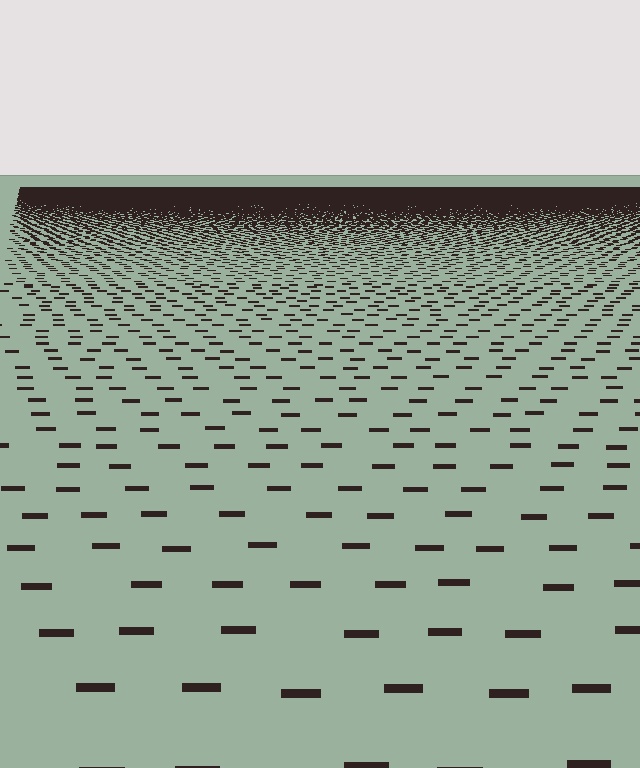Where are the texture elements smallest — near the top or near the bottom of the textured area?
Near the top.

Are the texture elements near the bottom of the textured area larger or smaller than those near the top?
Larger. Near the bottom, elements are closer to the viewer and appear at a bigger on-screen size.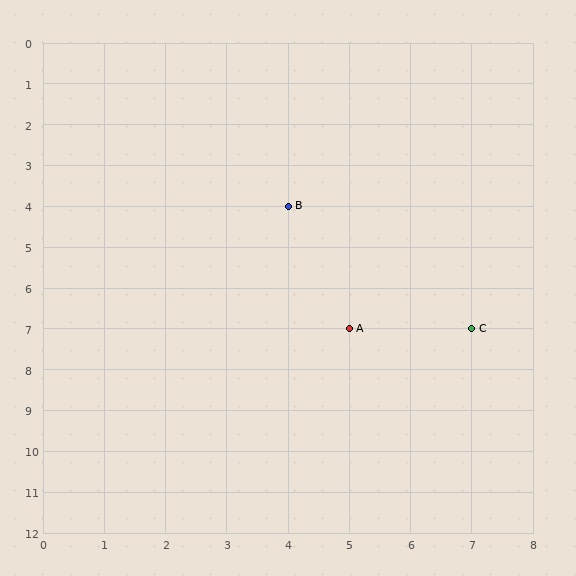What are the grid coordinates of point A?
Point A is at grid coordinates (5, 7).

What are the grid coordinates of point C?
Point C is at grid coordinates (7, 7).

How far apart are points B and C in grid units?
Points B and C are 3 columns and 3 rows apart (about 4.2 grid units diagonally).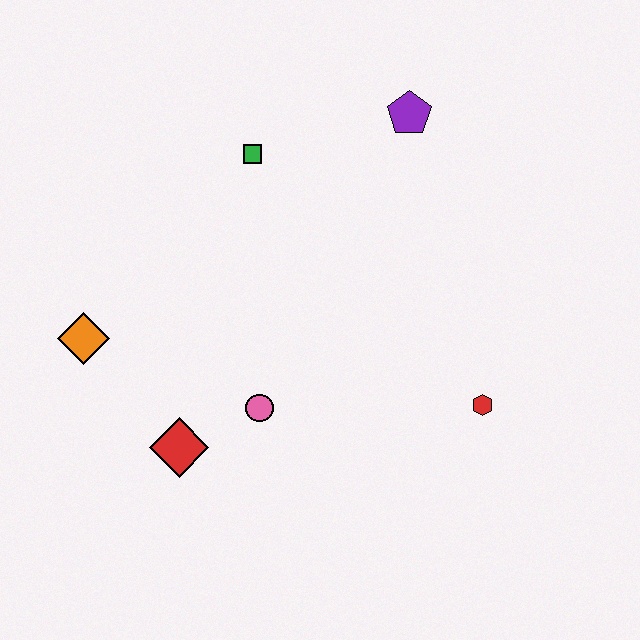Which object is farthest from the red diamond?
The purple pentagon is farthest from the red diamond.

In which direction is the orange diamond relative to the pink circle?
The orange diamond is to the left of the pink circle.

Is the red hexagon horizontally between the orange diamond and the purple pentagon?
No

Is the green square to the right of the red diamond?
Yes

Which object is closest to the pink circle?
The red diamond is closest to the pink circle.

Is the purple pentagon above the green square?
Yes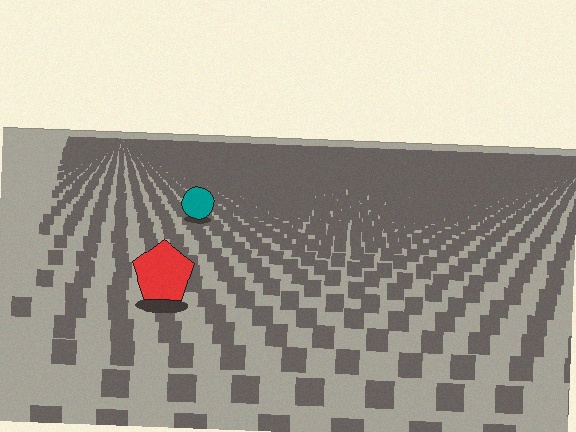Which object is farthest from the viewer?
The teal circle is farthest from the viewer. It appears smaller and the ground texture around it is denser.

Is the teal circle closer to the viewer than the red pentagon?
No. The red pentagon is closer — you can tell from the texture gradient: the ground texture is coarser near it.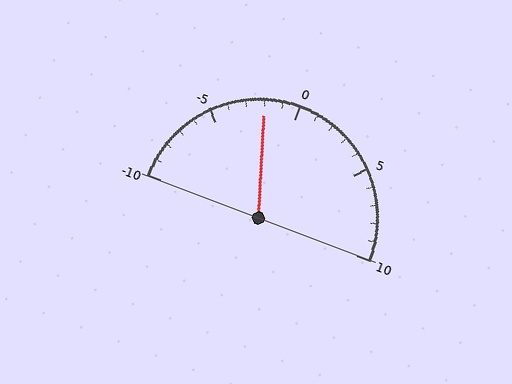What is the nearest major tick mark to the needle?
The nearest major tick mark is 0.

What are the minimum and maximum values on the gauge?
The gauge ranges from -10 to 10.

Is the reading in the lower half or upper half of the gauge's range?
The reading is in the lower half of the range (-10 to 10).